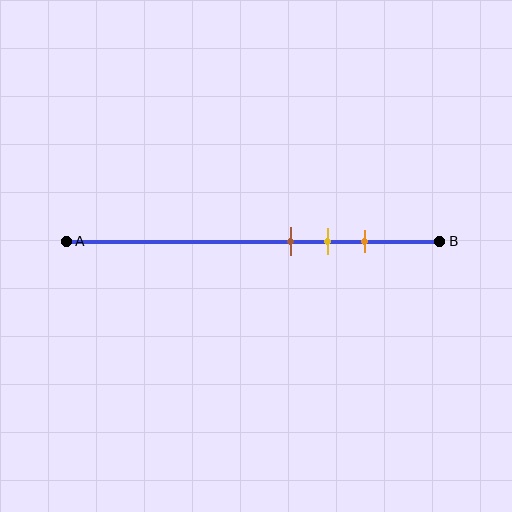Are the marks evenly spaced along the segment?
Yes, the marks are approximately evenly spaced.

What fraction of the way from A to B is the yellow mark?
The yellow mark is approximately 70% (0.7) of the way from A to B.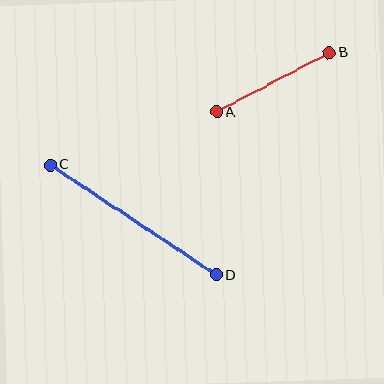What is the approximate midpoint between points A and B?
The midpoint is at approximately (273, 82) pixels.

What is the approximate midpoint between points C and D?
The midpoint is at approximately (133, 220) pixels.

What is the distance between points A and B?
The distance is approximately 127 pixels.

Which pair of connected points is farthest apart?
Points C and D are farthest apart.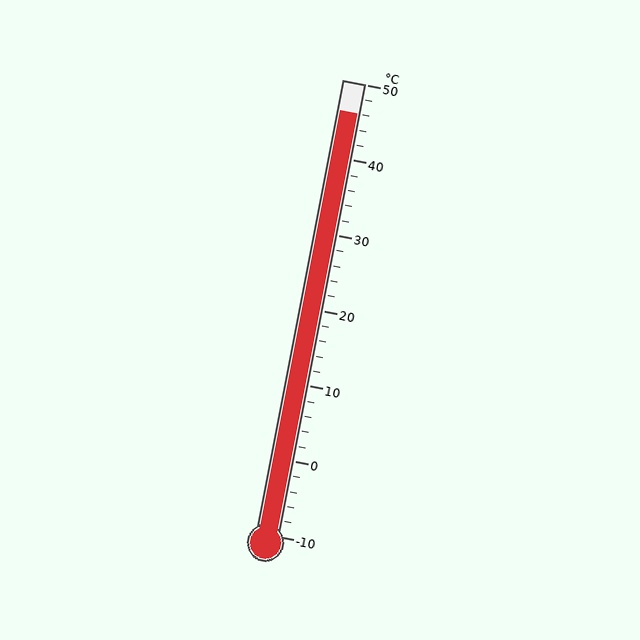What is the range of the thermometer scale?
The thermometer scale ranges from -10°C to 50°C.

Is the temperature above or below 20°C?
The temperature is above 20°C.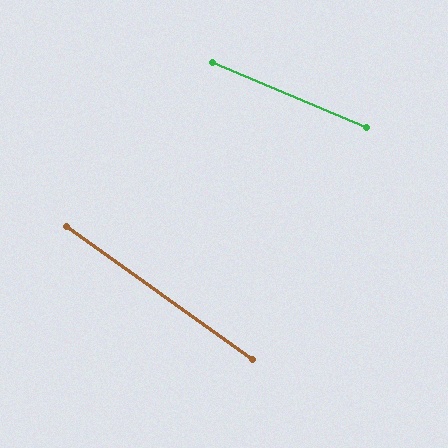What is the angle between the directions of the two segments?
Approximately 13 degrees.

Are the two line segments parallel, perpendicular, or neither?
Neither parallel nor perpendicular — they differ by about 13°.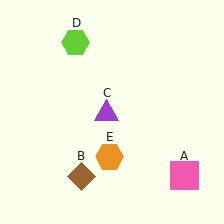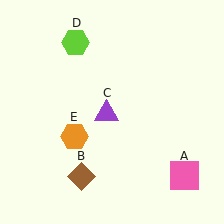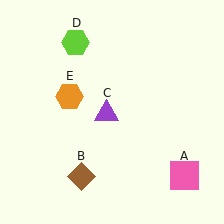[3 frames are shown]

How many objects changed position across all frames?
1 object changed position: orange hexagon (object E).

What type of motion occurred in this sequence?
The orange hexagon (object E) rotated clockwise around the center of the scene.